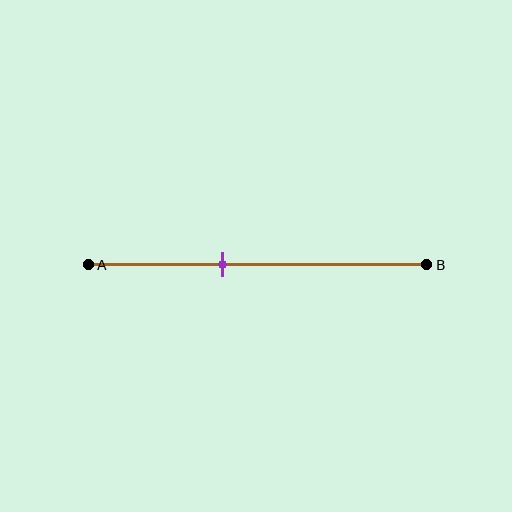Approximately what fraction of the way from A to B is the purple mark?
The purple mark is approximately 40% of the way from A to B.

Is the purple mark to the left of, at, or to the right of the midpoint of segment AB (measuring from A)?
The purple mark is to the left of the midpoint of segment AB.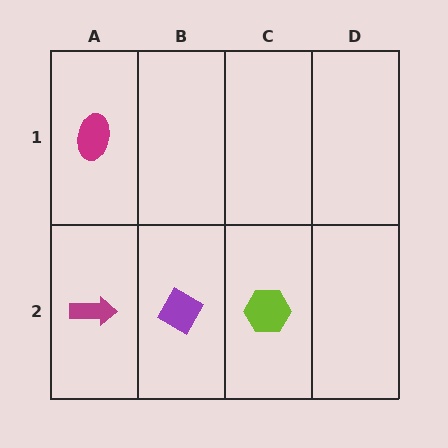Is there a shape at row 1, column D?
No, that cell is empty.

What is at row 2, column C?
A lime hexagon.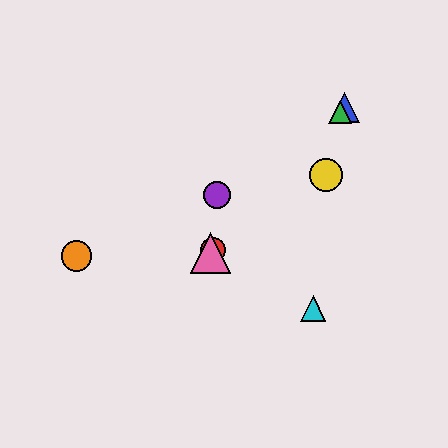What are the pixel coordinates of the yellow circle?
The yellow circle is at (326, 175).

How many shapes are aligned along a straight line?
4 shapes (the red circle, the blue triangle, the green triangle, the pink triangle) are aligned along a straight line.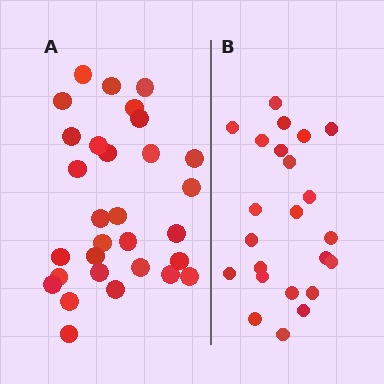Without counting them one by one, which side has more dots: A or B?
Region A (the left region) has more dots.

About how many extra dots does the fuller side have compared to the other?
Region A has roughly 8 or so more dots than region B.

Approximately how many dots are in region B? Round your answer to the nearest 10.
About 20 dots. (The exact count is 23, which rounds to 20.)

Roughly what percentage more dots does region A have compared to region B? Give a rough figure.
About 30% more.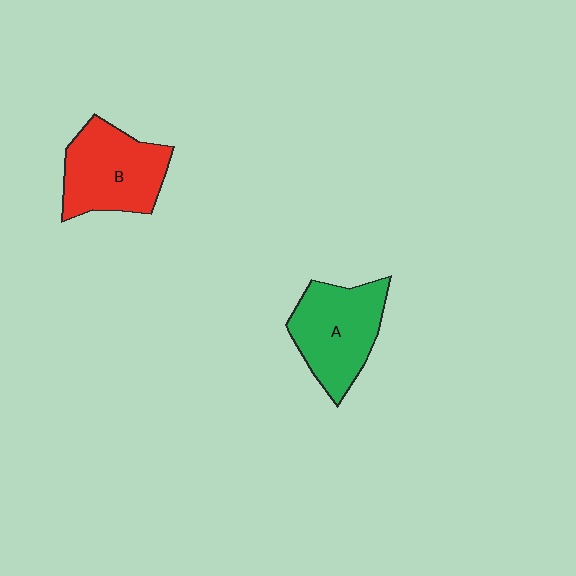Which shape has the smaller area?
Shape A (green).